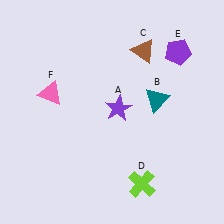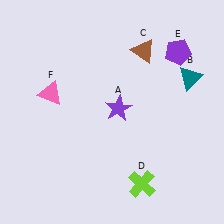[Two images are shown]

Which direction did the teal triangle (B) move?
The teal triangle (B) moved right.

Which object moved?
The teal triangle (B) moved right.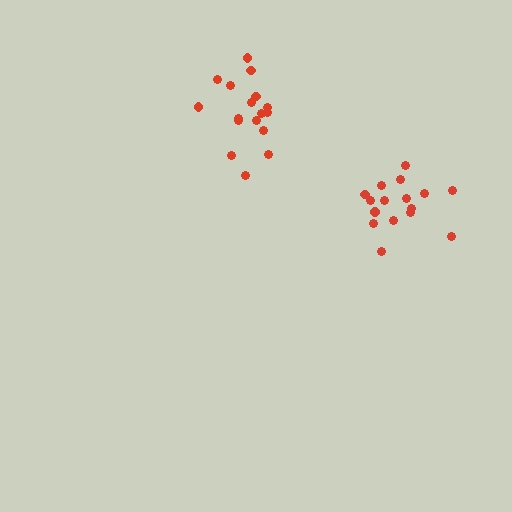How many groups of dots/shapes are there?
There are 2 groups.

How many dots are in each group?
Group 1: 17 dots, Group 2: 16 dots (33 total).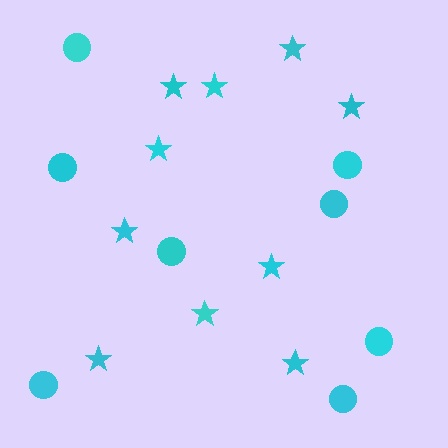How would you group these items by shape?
There are 2 groups: one group of circles (8) and one group of stars (10).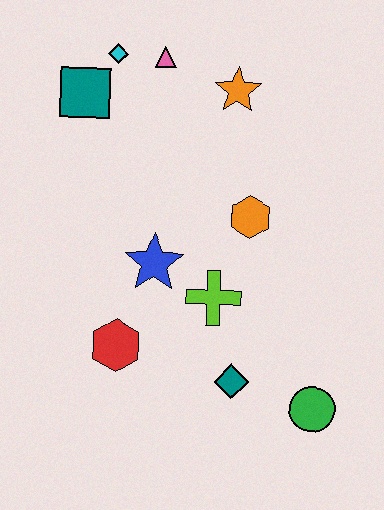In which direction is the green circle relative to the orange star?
The green circle is below the orange star.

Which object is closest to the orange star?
The pink triangle is closest to the orange star.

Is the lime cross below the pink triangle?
Yes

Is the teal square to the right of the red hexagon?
No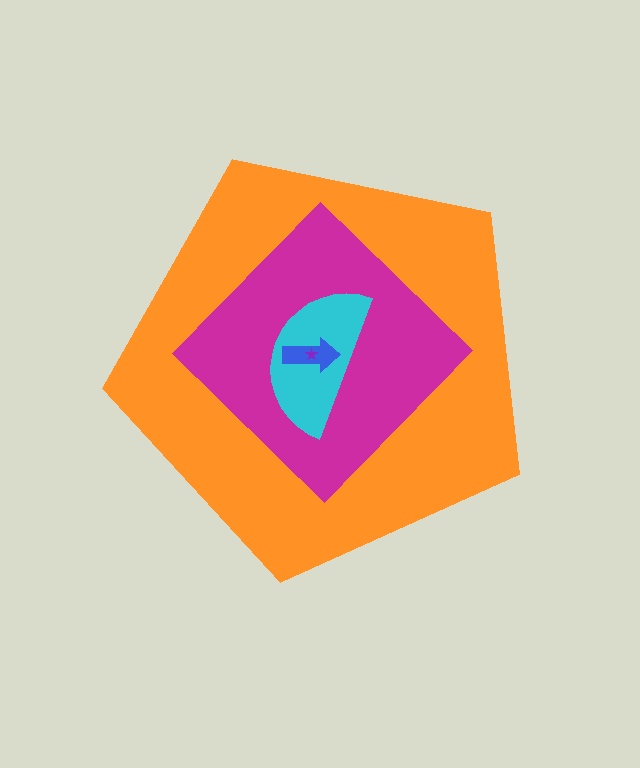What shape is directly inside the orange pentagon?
The magenta diamond.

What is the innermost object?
The purple star.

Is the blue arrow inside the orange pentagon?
Yes.